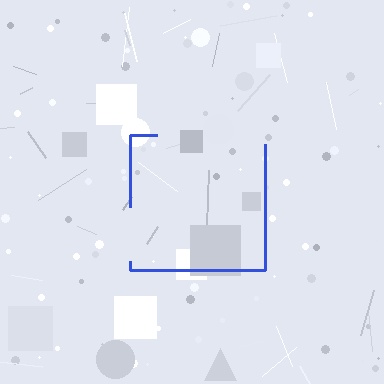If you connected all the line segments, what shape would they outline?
They would outline a square.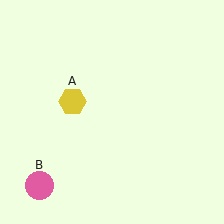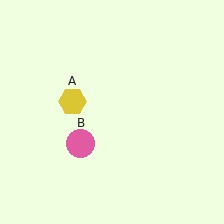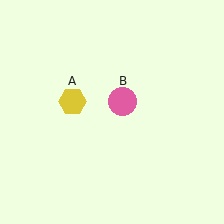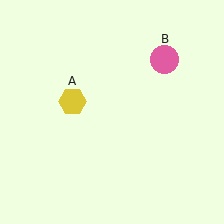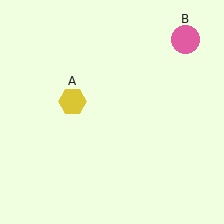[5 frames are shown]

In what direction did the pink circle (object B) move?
The pink circle (object B) moved up and to the right.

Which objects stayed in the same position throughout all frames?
Yellow hexagon (object A) remained stationary.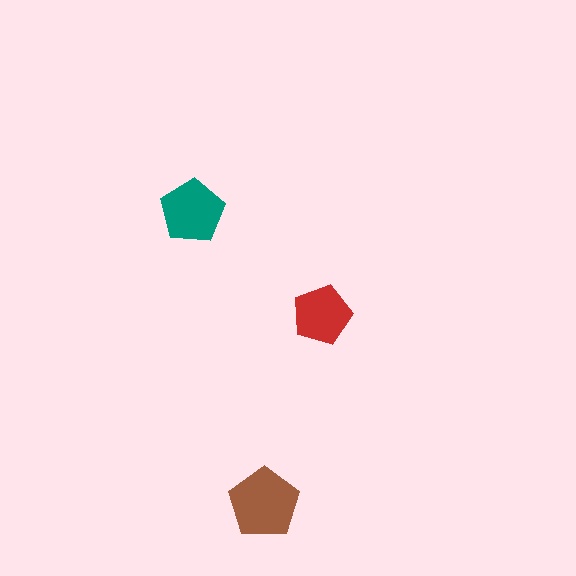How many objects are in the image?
There are 3 objects in the image.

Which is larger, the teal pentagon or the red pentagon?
The teal one.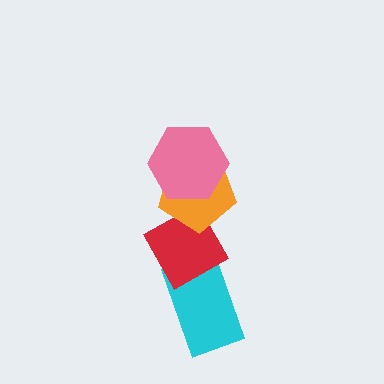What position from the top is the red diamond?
The red diamond is 3rd from the top.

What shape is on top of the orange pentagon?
The pink hexagon is on top of the orange pentagon.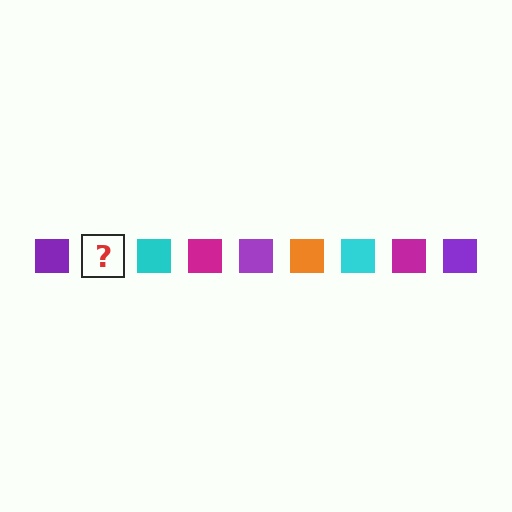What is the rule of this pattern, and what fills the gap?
The rule is that the pattern cycles through purple, orange, cyan, magenta squares. The gap should be filled with an orange square.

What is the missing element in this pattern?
The missing element is an orange square.